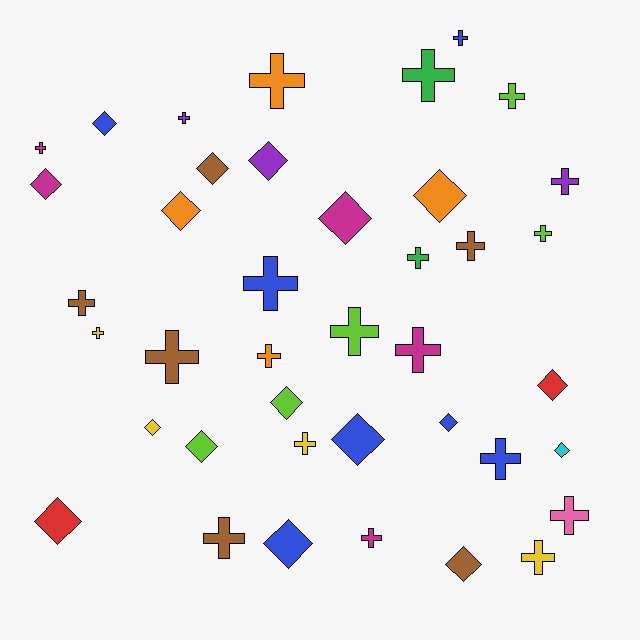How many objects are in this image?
There are 40 objects.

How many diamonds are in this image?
There are 17 diamonds.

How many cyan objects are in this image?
There is 1 cyan object.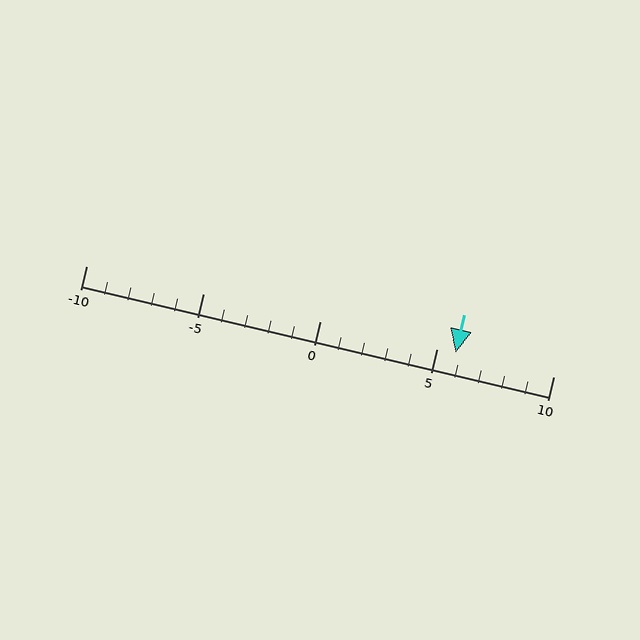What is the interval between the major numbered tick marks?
The major tick marks are spaced 5 units apart.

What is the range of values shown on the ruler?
The ruler shows values from -10 to 10.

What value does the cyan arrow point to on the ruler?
The cyan arrow points to approximately 6.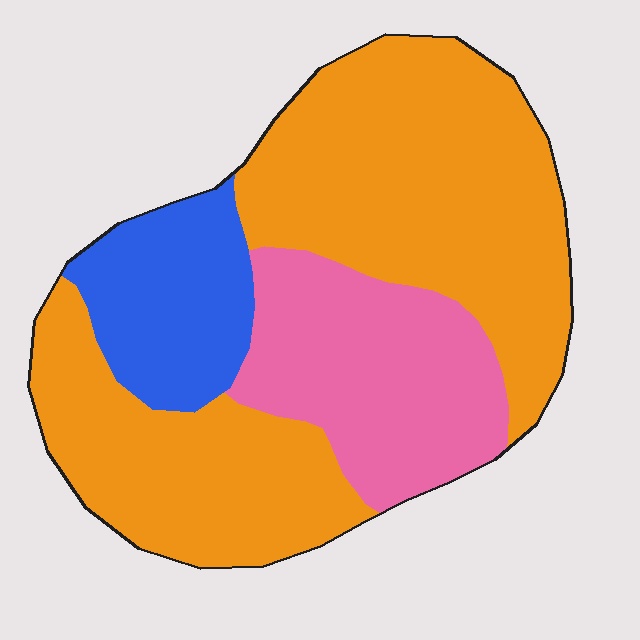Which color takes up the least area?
Blue, at roughly 15%.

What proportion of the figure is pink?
Pink takes up about one quarter (1/4) of the figure.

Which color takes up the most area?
Orange, at roughly 60%.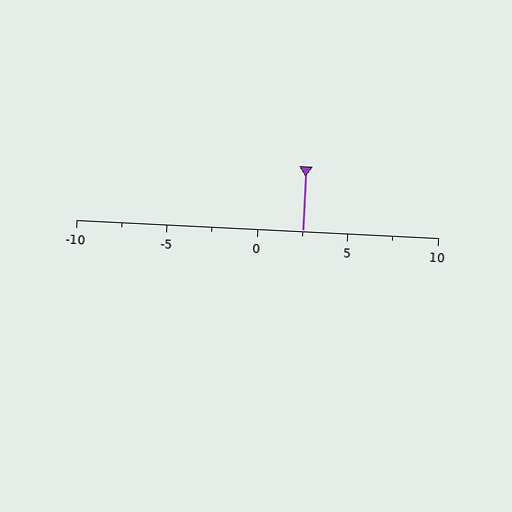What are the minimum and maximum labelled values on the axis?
The axis runs from -10 to 10.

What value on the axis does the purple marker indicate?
The marker indicates approximately 2.5.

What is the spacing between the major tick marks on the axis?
The major ticks are spaced 5 apart.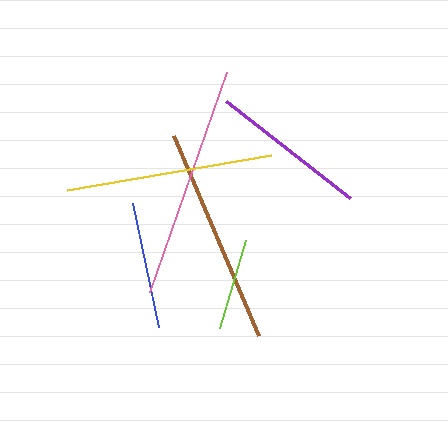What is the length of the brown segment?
The brown segment is approximately 218 pixels long.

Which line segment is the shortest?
The lime line is the shortest at approximately 92 pixels.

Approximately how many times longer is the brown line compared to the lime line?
The brown line is approximately 2.4 times the length of the lime line.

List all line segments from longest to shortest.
From longest to shortest: pink, brown, yellow, purple, blue, lime.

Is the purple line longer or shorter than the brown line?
The brown line is longer than the purple line.